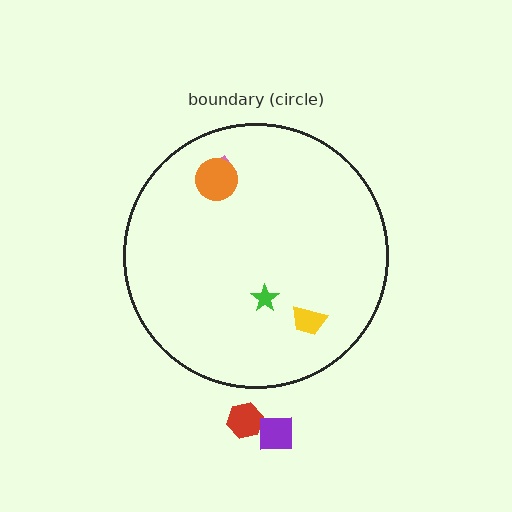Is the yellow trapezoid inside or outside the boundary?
Inside.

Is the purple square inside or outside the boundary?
Outside.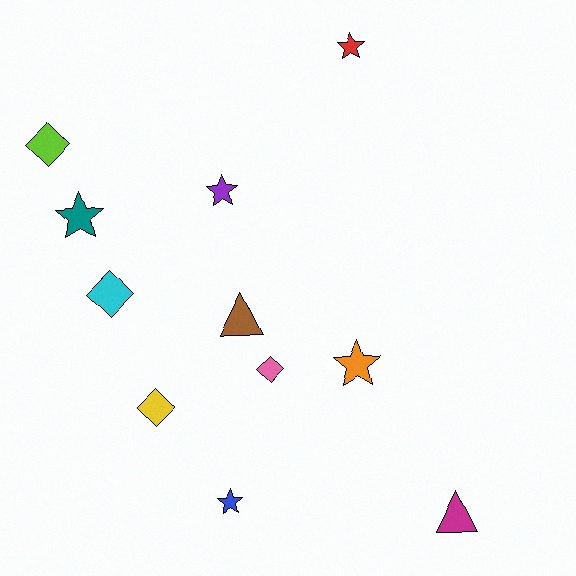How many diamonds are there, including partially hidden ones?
There are 4 diamonds.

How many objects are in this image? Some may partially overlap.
There are 11 objects.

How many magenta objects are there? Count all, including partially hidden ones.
There is 1 magenta object.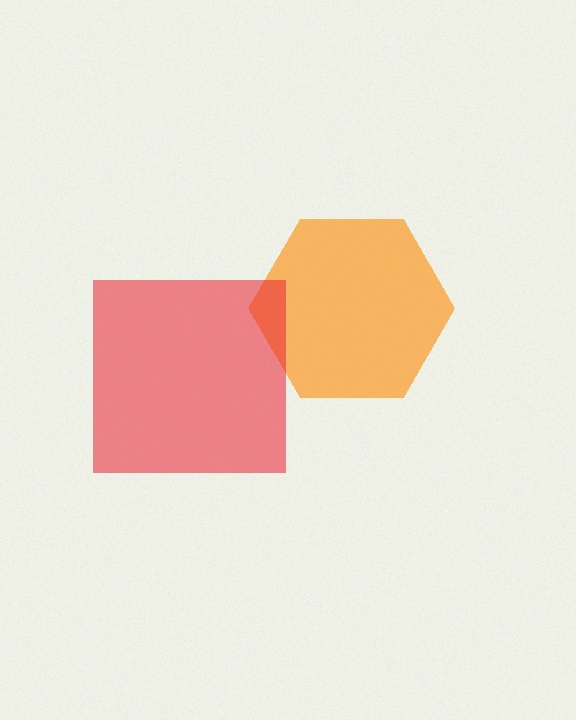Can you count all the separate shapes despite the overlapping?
Yes, there are 2 separate shapes.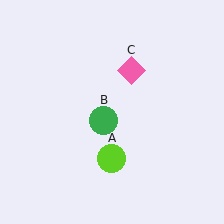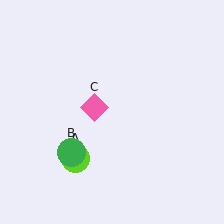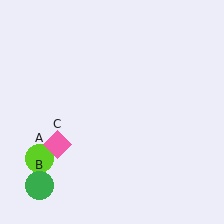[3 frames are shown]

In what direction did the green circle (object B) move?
The green circle (object B) moved down and to the left.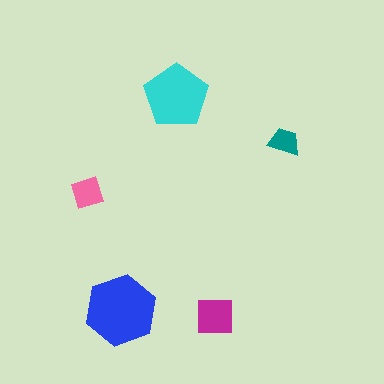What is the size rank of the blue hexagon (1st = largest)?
1st.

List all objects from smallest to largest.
The teal trapezoid, the pink diamond, the magenta square, the cyan pentagon, the blue hexagon.